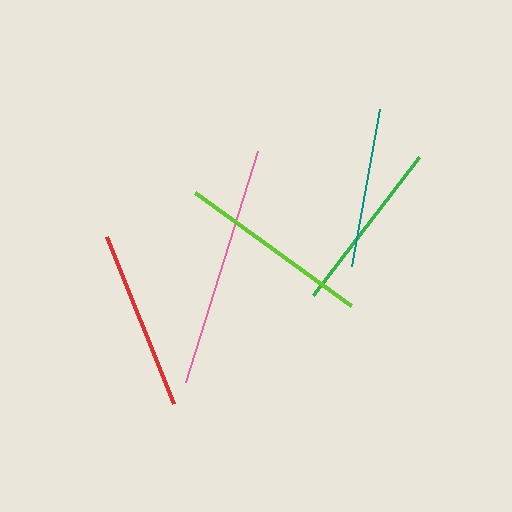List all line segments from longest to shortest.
From longest to shortest: pink, lime, red, green, teal.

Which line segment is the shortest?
The teal line is the shortest at approximately 160 pixels.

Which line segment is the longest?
The pink line is the longest at approximately 242 pixels.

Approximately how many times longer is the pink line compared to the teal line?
The pink line is approximately 1.5 times the length of the teal line.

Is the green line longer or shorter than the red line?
The red line is longer than the green line.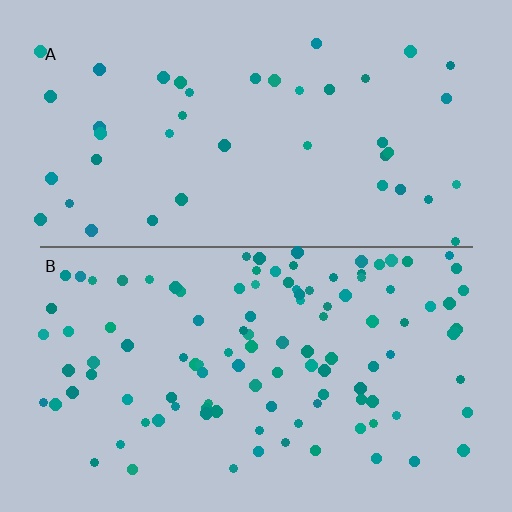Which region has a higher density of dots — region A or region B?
B (the bottom).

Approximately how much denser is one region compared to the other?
Approximately 2.6× — region B over region A.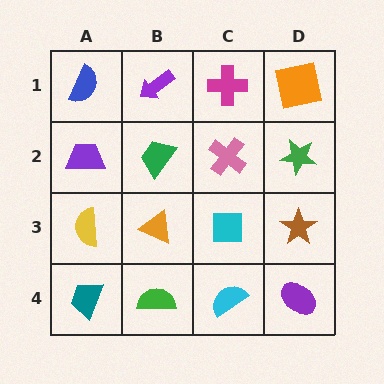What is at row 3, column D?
A brown star.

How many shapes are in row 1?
4 shapes.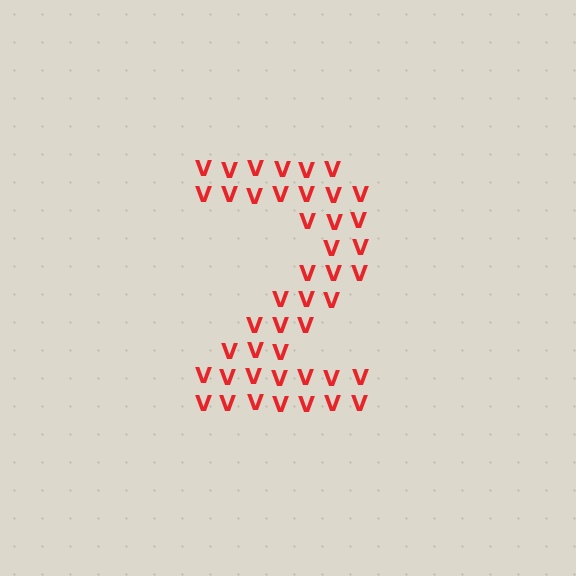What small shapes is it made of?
It is made of small letter V's.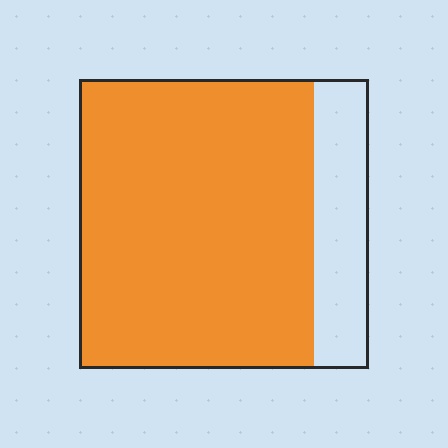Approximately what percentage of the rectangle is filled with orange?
Approximately 80%.